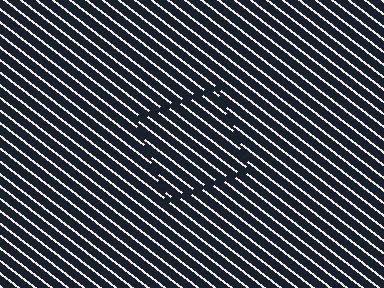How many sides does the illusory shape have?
4 sides — the line-ends trace a square.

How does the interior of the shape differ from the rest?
The interior of the shape contains the same grating, shifted by half a period — the contour is defined by the phase discontinuity where line-ends from the inner and outer gratings abut.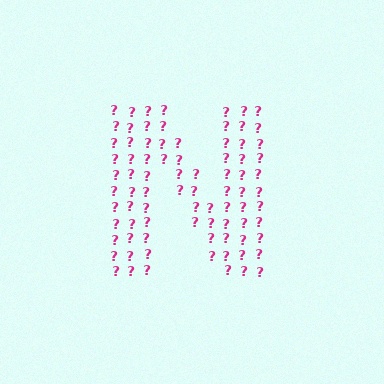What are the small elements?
The small elements are question marks.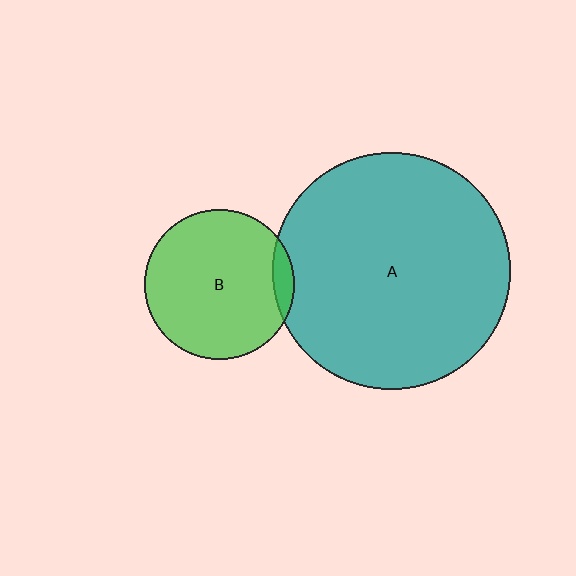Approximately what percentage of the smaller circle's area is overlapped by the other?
Approximately 5%.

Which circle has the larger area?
Circle A (teal).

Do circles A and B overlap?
Yes.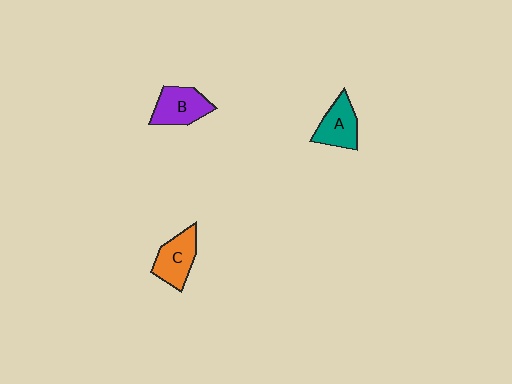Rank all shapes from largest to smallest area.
From largest to smallest: B (purple), C (orange), A (teal).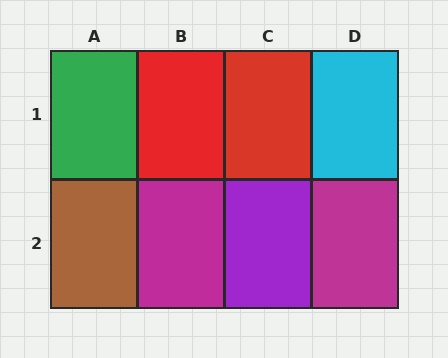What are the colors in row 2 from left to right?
Brown, magenta, purple, magenta.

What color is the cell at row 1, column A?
Green.